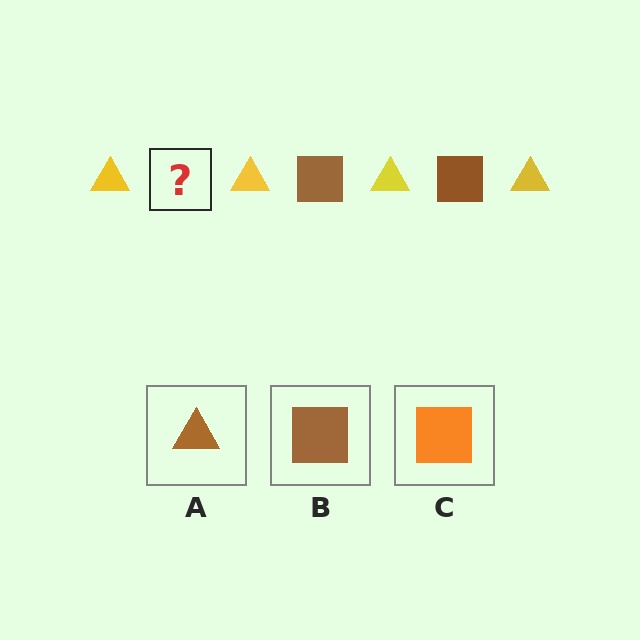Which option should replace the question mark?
Option B.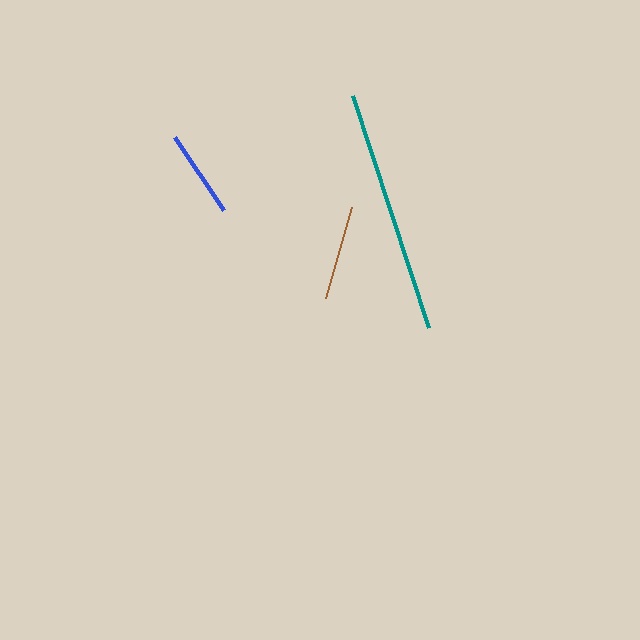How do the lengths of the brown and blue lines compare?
The brown and blue lines are approximately the same length.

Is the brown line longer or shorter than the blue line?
The brown line is longer than the blue line.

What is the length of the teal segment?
The teal segment is approximately 244 pixels long.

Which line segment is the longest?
The teal line is the longest at approximately 244 pixels.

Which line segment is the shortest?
The blue line is the shortest at approximately 87 pixels.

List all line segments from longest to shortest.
From longest to shortest: teal, brown, blue.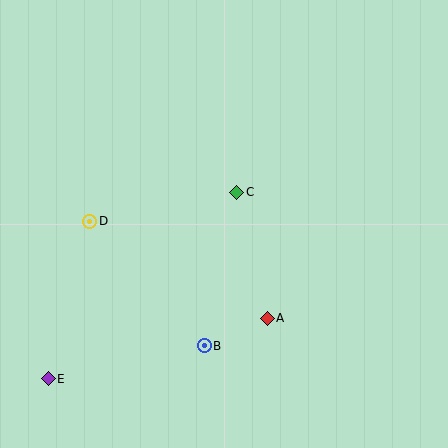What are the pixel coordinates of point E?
Point E is at (48, 379).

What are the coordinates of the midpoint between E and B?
The midpoint between E and B is at (126, 362).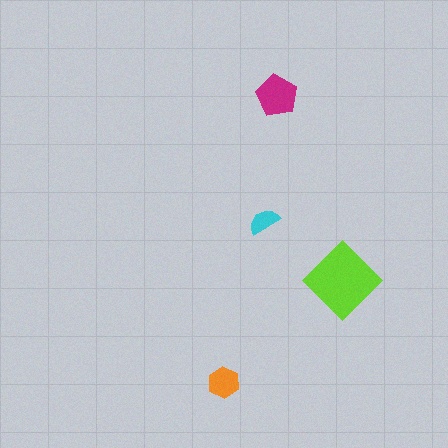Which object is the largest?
The lime diamond.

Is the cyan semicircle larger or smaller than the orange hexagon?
Smaller.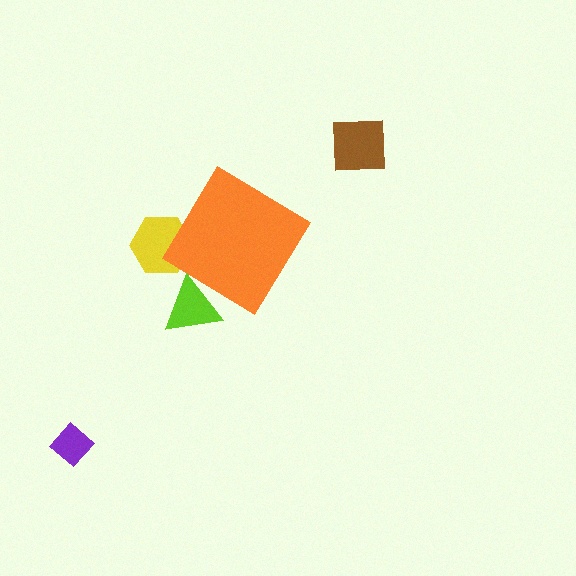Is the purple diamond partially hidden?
No, the purple diamond is fully visible.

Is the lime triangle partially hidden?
Yes, the lime triangle is partially hidden behind the orange diamond.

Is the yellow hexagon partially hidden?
Yes, the yellow hexagon is partially hidden behind the orange diamond.